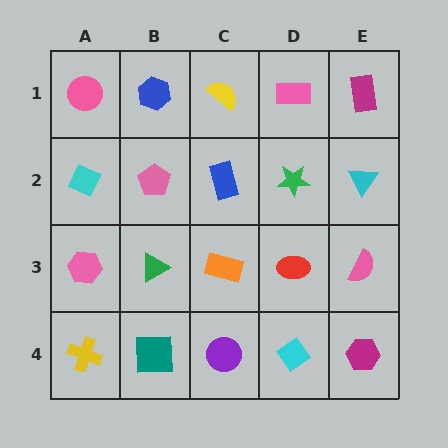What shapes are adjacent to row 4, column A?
A pink hexagon (row 3, column A), a teal square (row 4, column B).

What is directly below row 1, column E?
A cyan triangle.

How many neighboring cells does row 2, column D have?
4.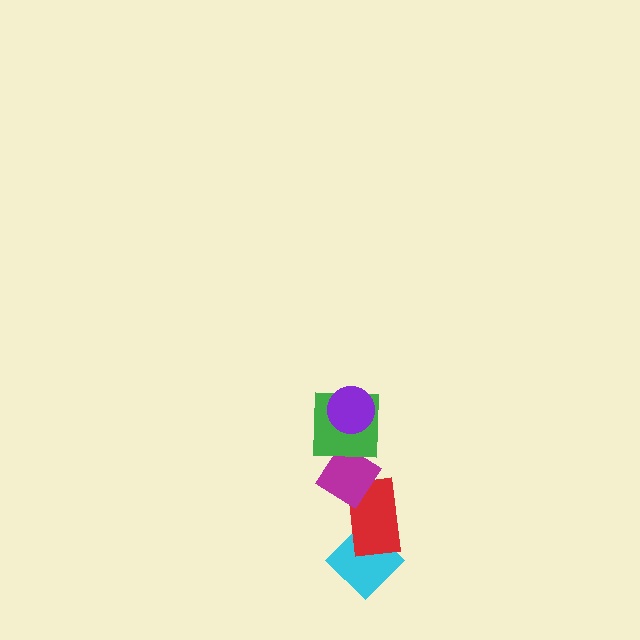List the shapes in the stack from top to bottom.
From top to bottom: the purple circle, the green square, the magenta diamond, the red rectangle, the cyan diamond.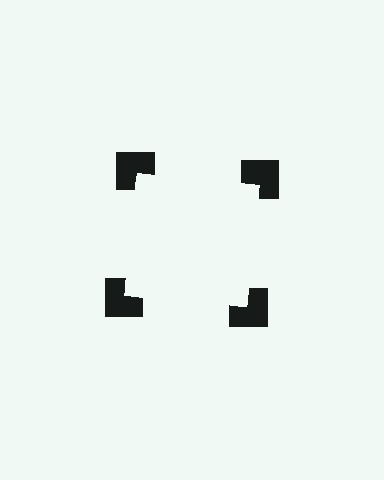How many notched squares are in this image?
There are 4 — one at each vertex of the illusory square.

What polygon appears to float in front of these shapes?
An illusory square — its edges are inferred from the aligned wedge cuts in the notched squares, not physically drawn.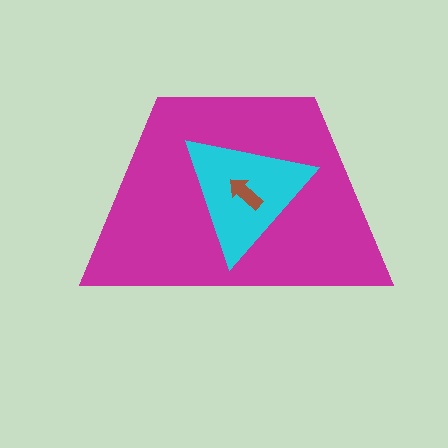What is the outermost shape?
The magenta trapezoid.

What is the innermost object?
The brown arrow.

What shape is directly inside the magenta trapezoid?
The cyan triangle.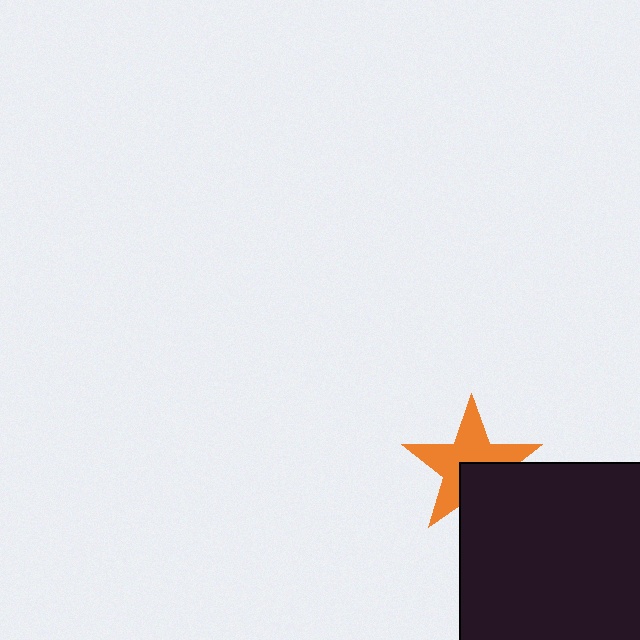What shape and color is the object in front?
The object in front is a black square.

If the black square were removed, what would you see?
You would see the complete orange star.